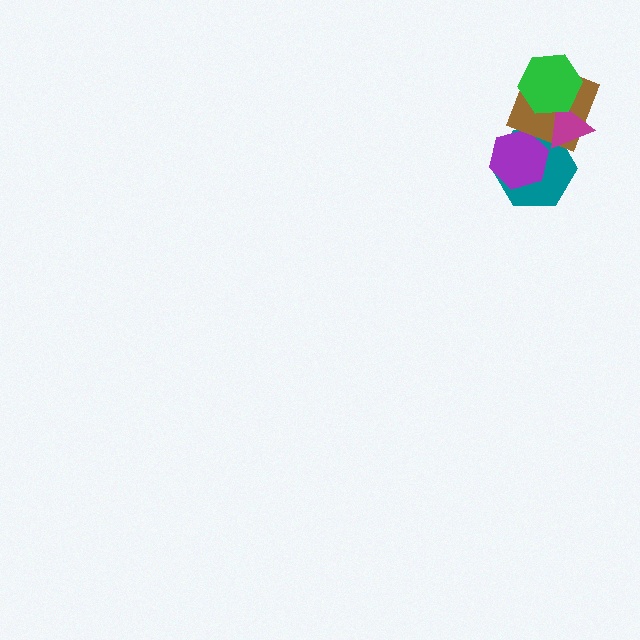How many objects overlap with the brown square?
3 objects overlap with the brown square.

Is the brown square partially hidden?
Yes, it is partially covered by another shape.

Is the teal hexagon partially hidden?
Yes, it is partially covered by another shape.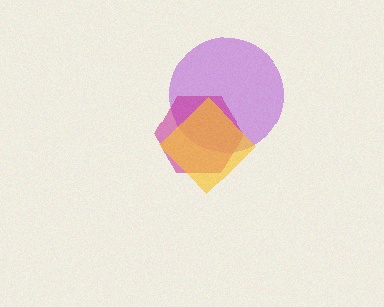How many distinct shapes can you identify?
There are 3 distinct shapes: a purple circle, a magenta hexagon, a yellow diamond.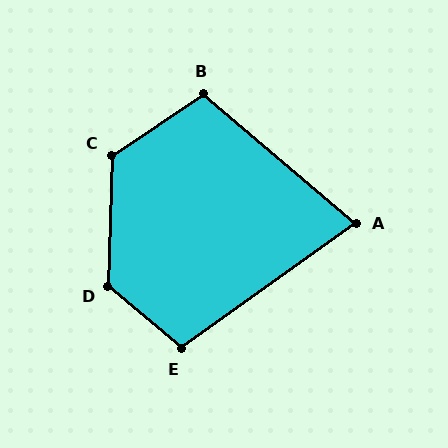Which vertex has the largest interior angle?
D, at approximately 129 degrees.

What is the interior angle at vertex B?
Approximately 106 degrees (obtuse).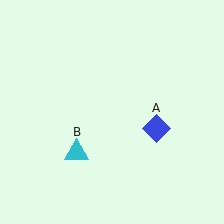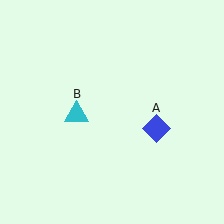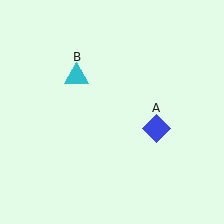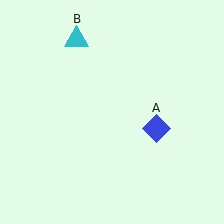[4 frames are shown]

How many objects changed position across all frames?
1 object changed position: cyan triangle (object B).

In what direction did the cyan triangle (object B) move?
The cyan triangle (object B) moved up.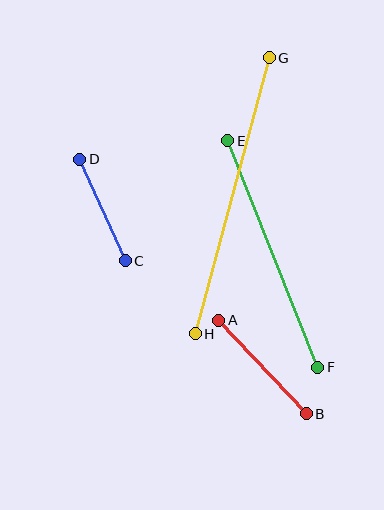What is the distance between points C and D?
The distance is approximately 111 pixels.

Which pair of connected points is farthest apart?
Points G and H are farthest apart.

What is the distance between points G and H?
The distance is approximately 286 pixels.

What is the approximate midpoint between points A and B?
The midpoint is at approximately (262, 367) pixels.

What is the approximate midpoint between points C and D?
The midpoint is at approximately (103, 210) pixels.